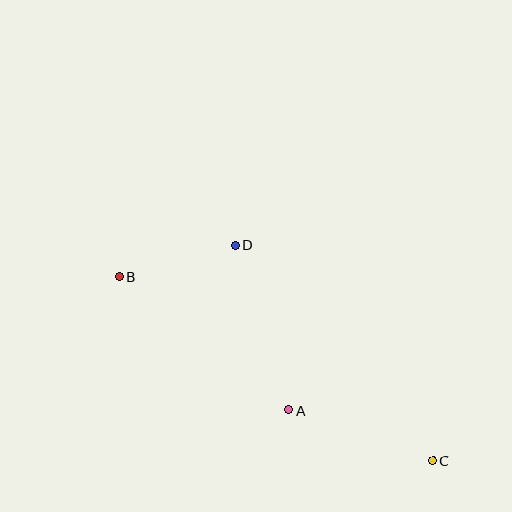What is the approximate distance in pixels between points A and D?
The distance between A and D is approximately 174 pixels.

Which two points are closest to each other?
Points B and D are closest to each other.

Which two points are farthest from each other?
Points B and C are farthest from each other.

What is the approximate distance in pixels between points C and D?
The distance between C and D is approximately 293 pixels.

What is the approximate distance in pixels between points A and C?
The distance between A and C is approximately 152 pixels.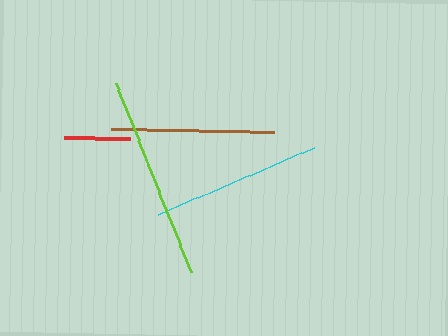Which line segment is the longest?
The lime line is the longest at approximately 204 pixels.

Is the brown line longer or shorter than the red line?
The brown line is longer than the red line.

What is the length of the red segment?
The red segment is approximately 66 pixels long.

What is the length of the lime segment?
The lime segment is approximately 204 pixels long.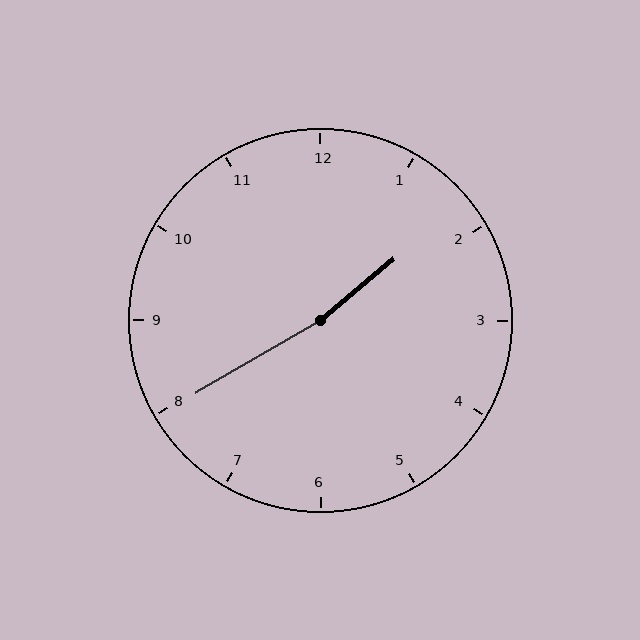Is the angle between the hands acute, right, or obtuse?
It is obtuse.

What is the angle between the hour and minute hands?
Approximately 170 degrees.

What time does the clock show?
1:40.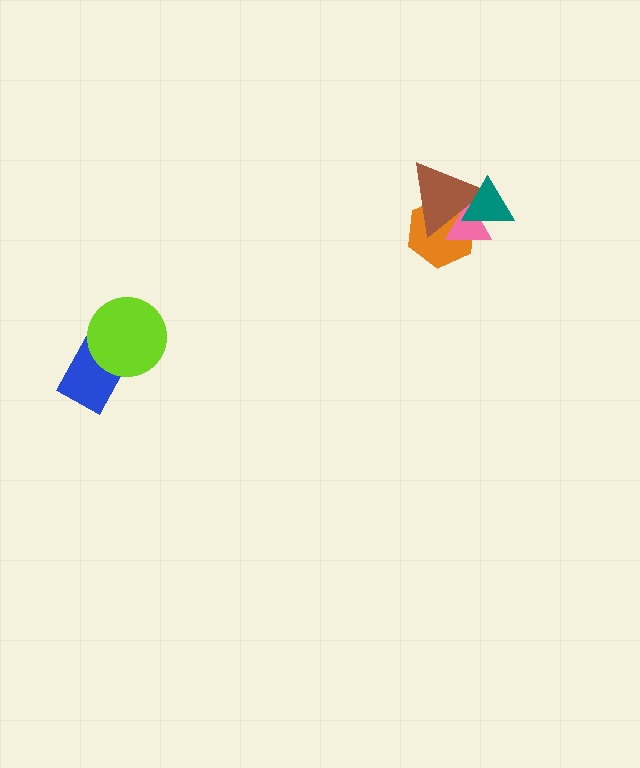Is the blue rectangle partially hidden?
Yes, it is partially covered by another shape.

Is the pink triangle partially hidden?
Yes, it is partially covered by another shape.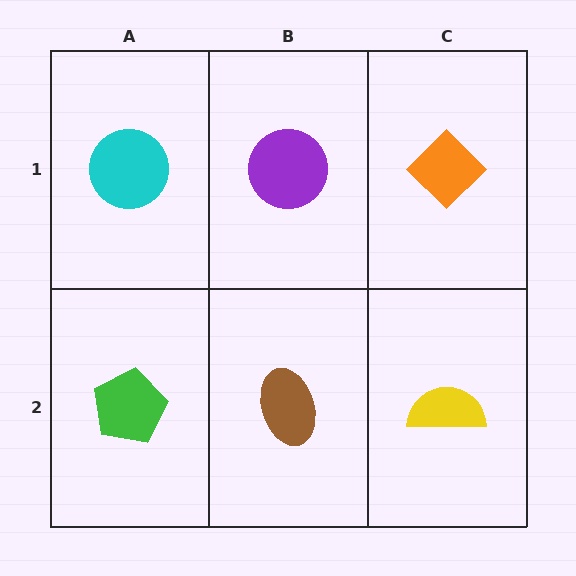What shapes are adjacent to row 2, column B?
A purple circle (row 1, column B), a green pentagon (row 2, column A), a yellow semicircle (row 2, column C).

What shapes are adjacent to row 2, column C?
An orange diamond (row 1, column C), a brown ellipse (row 2, column B).